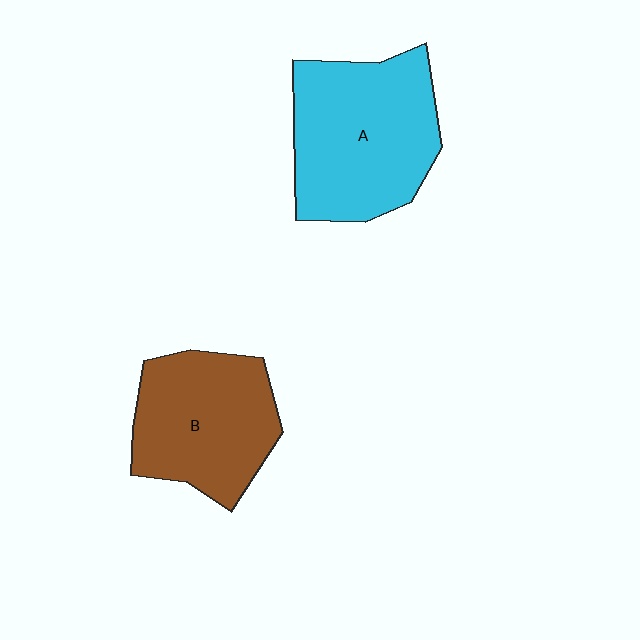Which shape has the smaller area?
Shape B (brown).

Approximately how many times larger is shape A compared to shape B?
Approximately 1.2 times.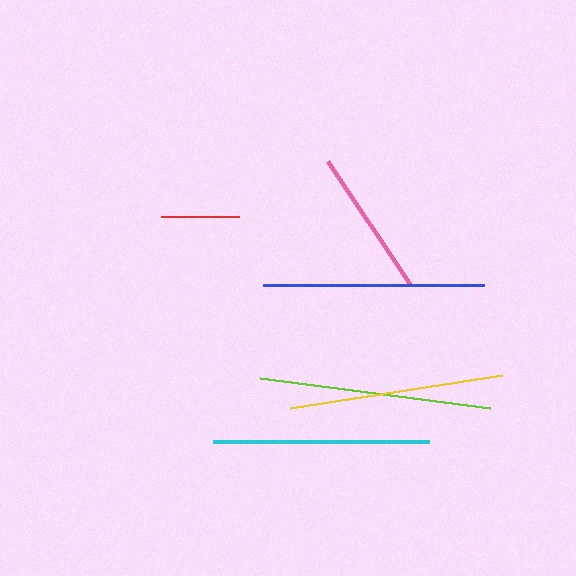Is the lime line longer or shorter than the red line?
The lime line is longer than the red line.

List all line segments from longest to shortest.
From longest to shortest: lime, blue, cyan, yellow, pink, red.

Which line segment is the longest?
The lime line is the longest at approximately 233 pixels.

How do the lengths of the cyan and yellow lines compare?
The cyan and yellow lines are approximately the same length.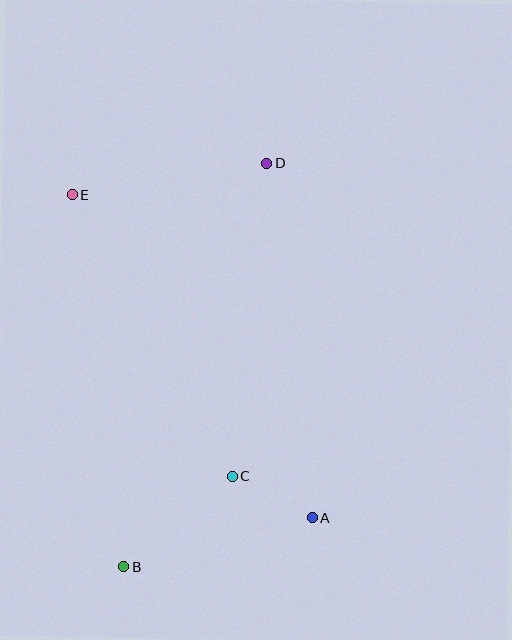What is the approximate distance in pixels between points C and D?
The distance between C and D is approximately 314 pixels.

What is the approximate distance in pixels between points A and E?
The distance between A and E is approximately 402 pixels.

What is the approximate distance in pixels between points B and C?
The distance between B and C is approximately 142 pixels.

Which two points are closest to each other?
Points A and C are closest to each other.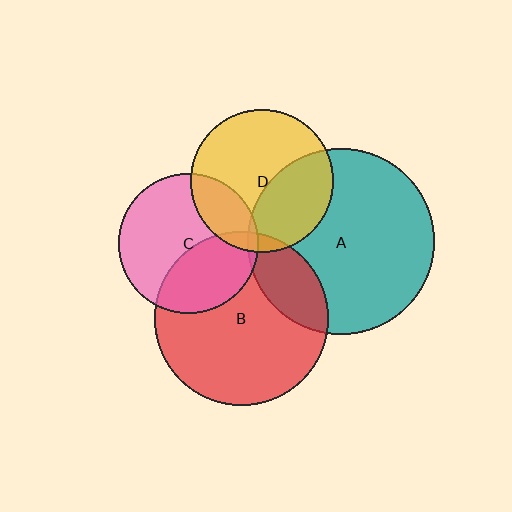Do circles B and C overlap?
Yes.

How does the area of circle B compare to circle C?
Approximately 1.6 times.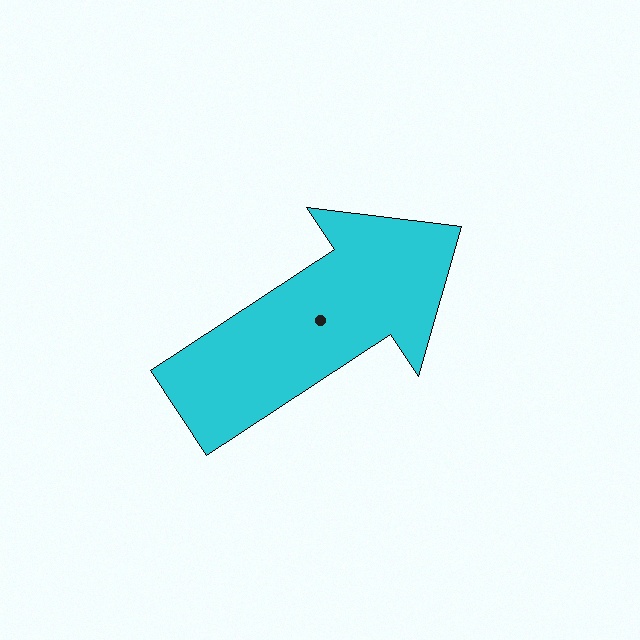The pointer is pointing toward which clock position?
Roughly 2 o'clock.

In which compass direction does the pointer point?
Northeast.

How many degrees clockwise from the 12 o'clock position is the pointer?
Approximately 57 degrees.